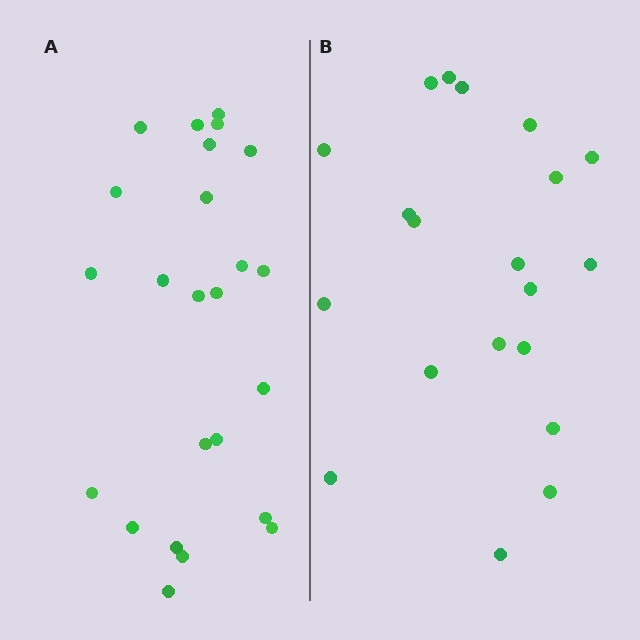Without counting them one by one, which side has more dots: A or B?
Region A (the left region) has more dots.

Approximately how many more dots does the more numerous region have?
Region A has about 4 more dots than region B.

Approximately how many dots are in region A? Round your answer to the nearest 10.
About 20 dots. (The exact count is 24, which rounds to 20.)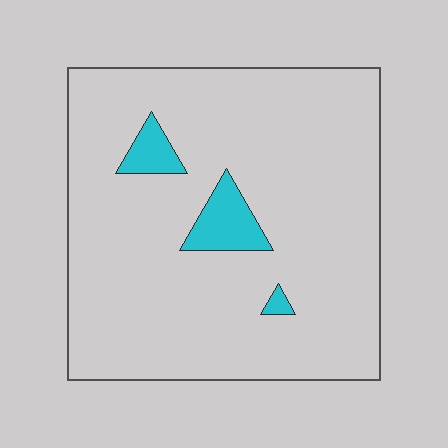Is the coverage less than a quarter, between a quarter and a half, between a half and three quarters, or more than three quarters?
Less than a quarter.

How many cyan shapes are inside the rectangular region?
3.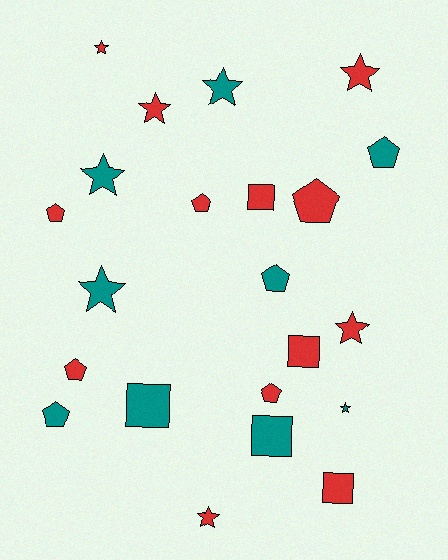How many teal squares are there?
There are 2 teal squares.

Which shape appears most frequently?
Star, with 9 objects.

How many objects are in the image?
There are 22 objects.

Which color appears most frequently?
Red, with 13 objects.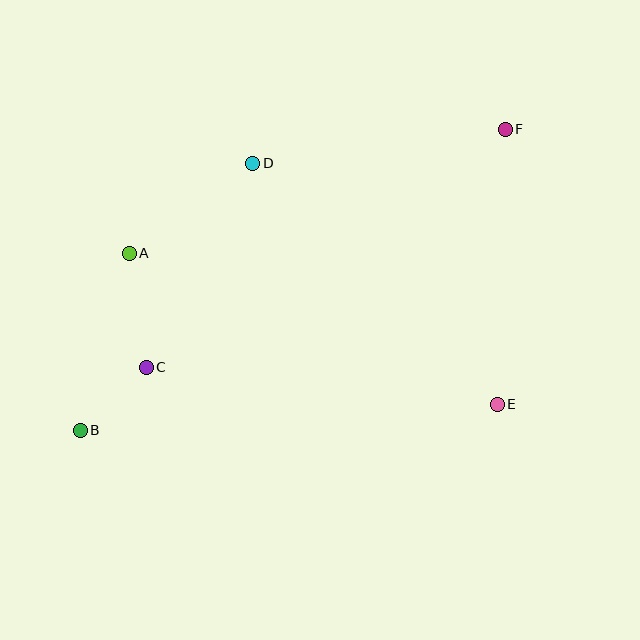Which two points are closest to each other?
Points B and C are closest to each other.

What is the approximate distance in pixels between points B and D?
The distance between B and D is approximately 318 pixels.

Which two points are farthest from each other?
Points B and F are farthest from each other.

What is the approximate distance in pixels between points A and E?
The distance between A and E is approximately 398 pixels.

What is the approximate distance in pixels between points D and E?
The distance between D and E is approximately 344 pixels.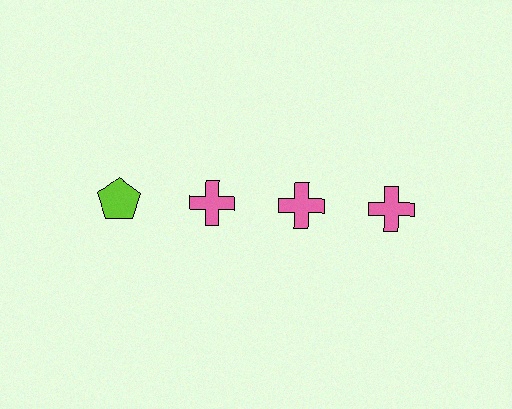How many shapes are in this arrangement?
There are 4 shapes arranged in a grid pattern.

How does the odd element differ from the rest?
It differs in both color (lime instead of pink) and shape (pentagon instead of cross).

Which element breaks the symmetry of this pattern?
The lime pentagon in the top row, leftmost column breaks the symmetry. All other shapes are pink crosses.